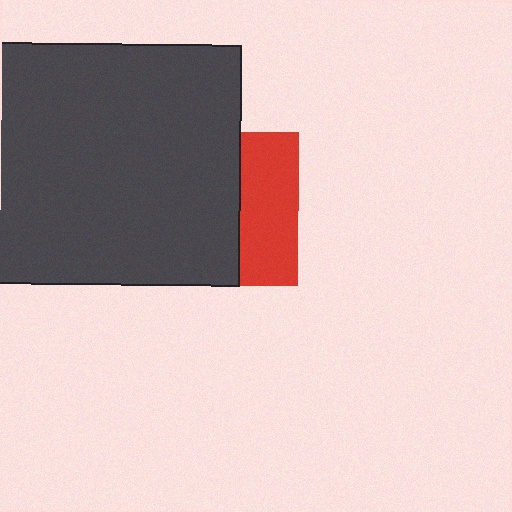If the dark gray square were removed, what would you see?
You would see the complete red square.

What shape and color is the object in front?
The object in front is a dark gray square.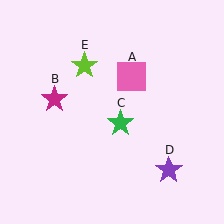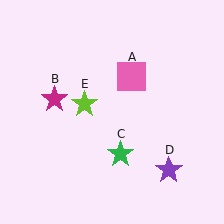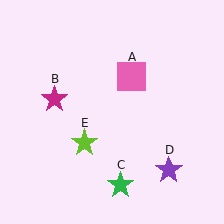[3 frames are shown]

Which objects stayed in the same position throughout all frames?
Pink square (object A) and magenta star (object B) and purple star (object D) remained stationary.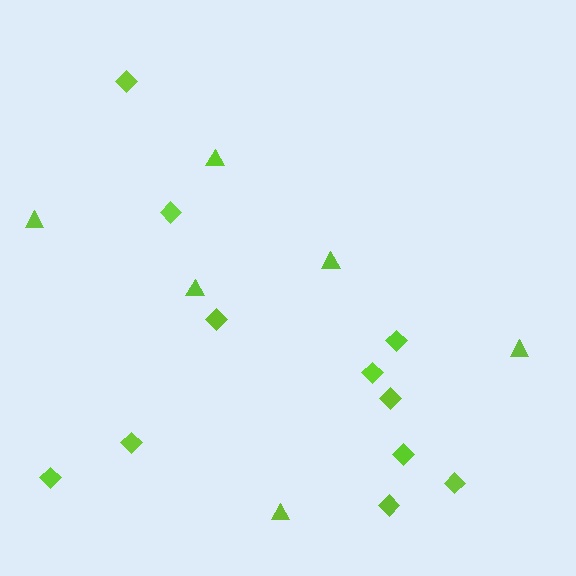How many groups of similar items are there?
There are 2 groups: one group of triangles (6) and one group of diamonds (11).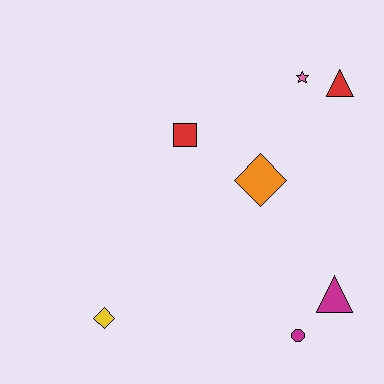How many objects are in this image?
There are 7 objects.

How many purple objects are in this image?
There are no purple objects.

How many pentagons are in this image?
There are no pentagons.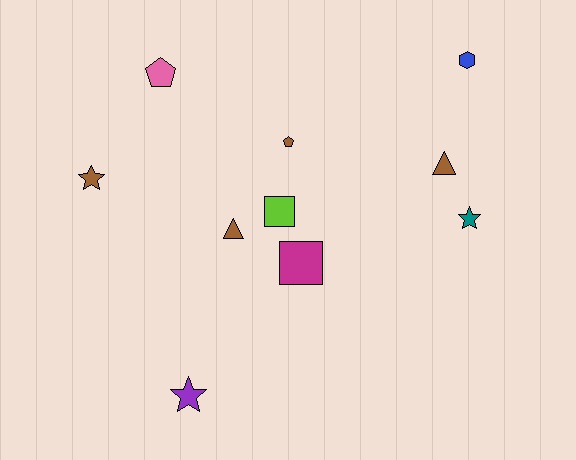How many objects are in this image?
There are 10 objects.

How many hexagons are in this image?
There is 1 hexagon.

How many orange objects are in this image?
There are no orange objects.